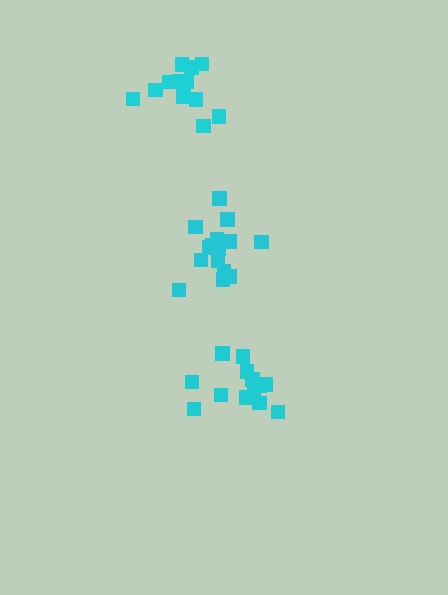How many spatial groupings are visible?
There are 3 spatial groupings.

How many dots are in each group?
Group 1: 17 dots, Group 2: 13 dots, Group 3: 13 dots (43 total).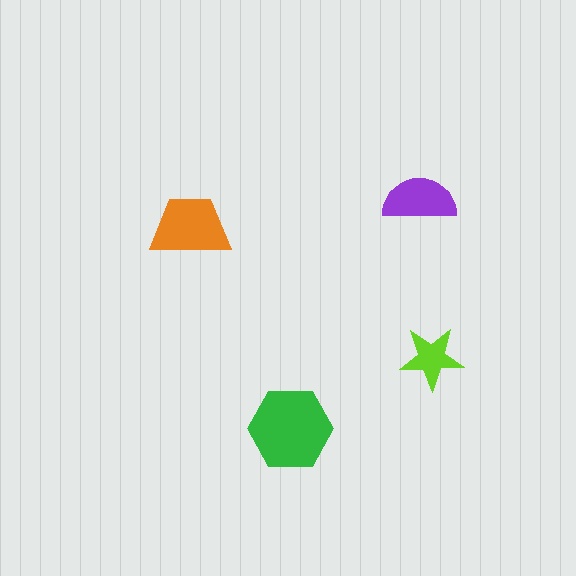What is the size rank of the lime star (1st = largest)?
4th.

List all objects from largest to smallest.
The green hexagon, the orange trapezoid, the purple semicircle, the lime star.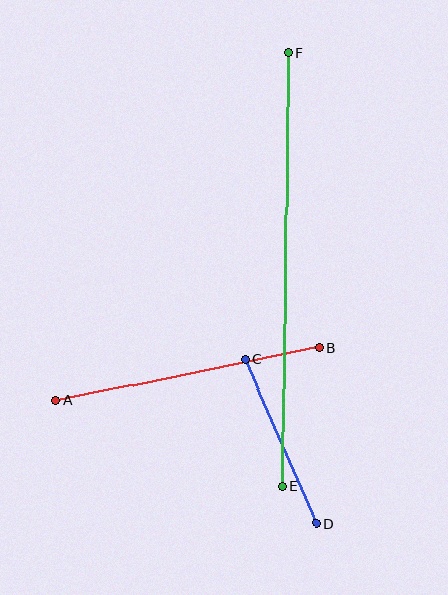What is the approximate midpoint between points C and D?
The midpoint is at approximately (280, 441) pixels.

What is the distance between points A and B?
The distance is approximately 268 pixels.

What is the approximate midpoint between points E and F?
The midpoint is at approximately (285, 270) pixels.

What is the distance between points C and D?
The distance is approximately 179 pixels.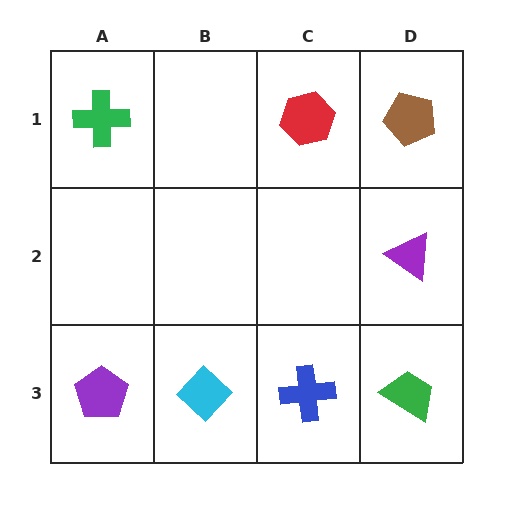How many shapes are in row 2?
1 shape.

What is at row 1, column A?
A green cross.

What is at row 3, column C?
A blue cross.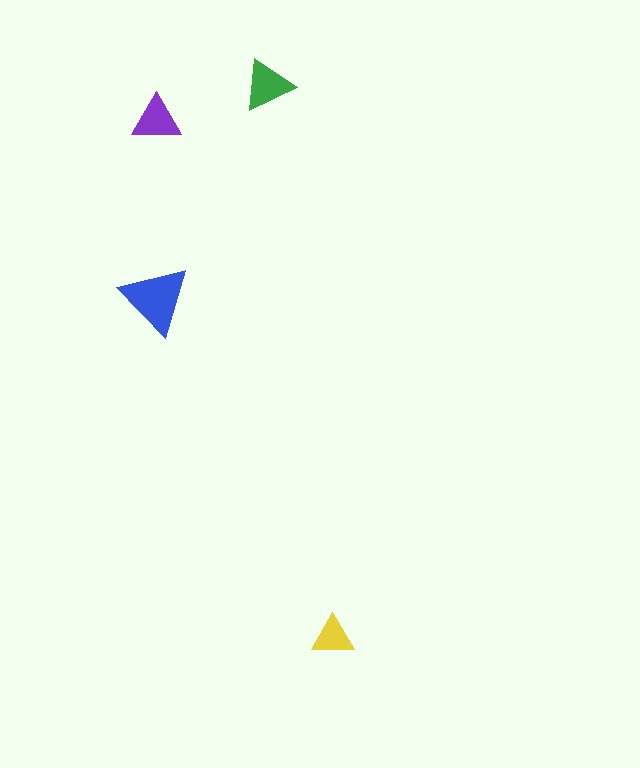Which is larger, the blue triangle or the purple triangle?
The blue one.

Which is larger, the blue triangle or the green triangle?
The blue one.